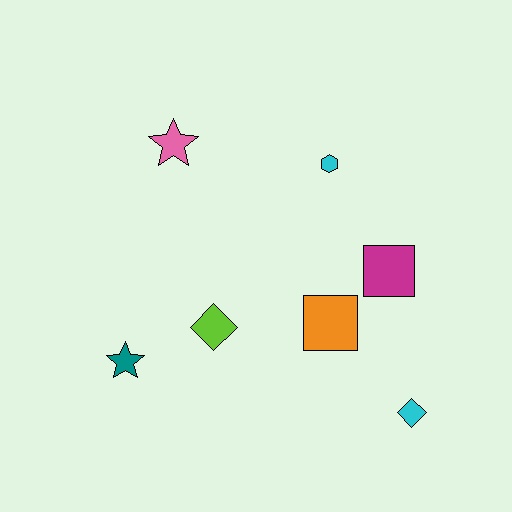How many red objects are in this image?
There are no red objects.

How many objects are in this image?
There are 7 objects.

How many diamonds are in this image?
There are 2 diamonds.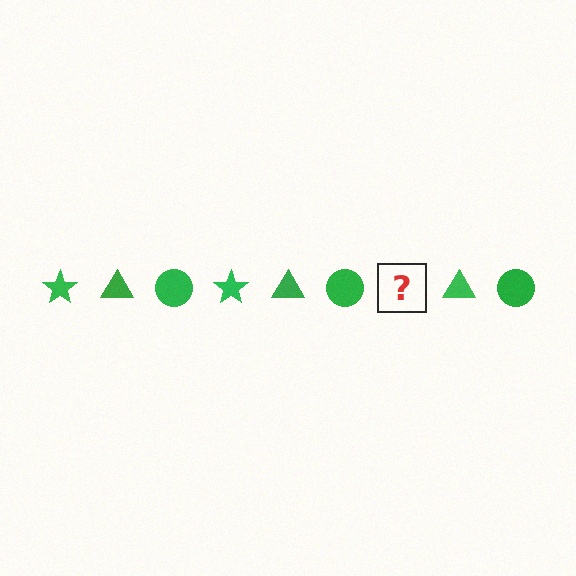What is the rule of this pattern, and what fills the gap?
The rule is that the pattern cycles through star, triangle, circle shapes in green. The gap should be filled with a green star.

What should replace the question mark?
The question mark should be replaced with a green star.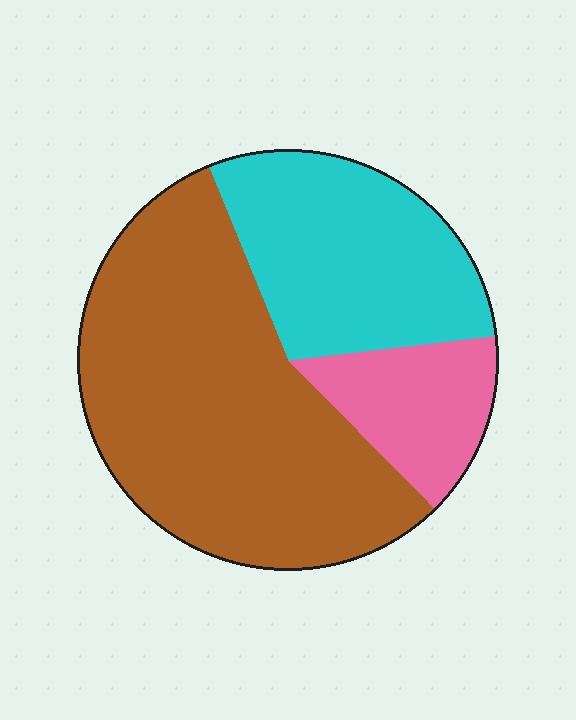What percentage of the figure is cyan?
Cyan covers around 30% of the figure.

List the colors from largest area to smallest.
From largest to smallest: brown, cyan, pink.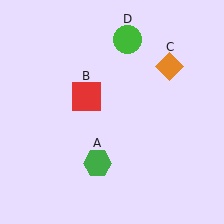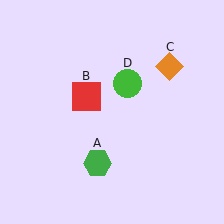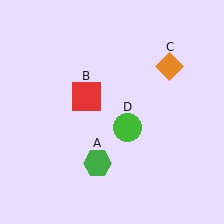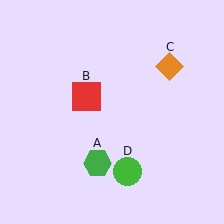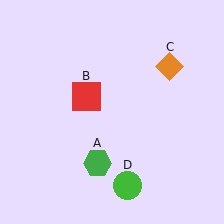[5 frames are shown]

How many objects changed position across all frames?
1 object changed position: green circle (object D).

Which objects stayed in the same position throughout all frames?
Green hexagon (object A) and red square (object B) and orange diamond (object C) remained stationary.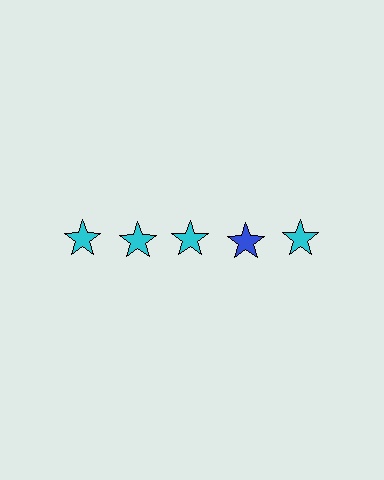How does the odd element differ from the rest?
It has a different color: blue instead of cyan.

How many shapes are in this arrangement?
There are 5 shapes arranged in a grid pattern.